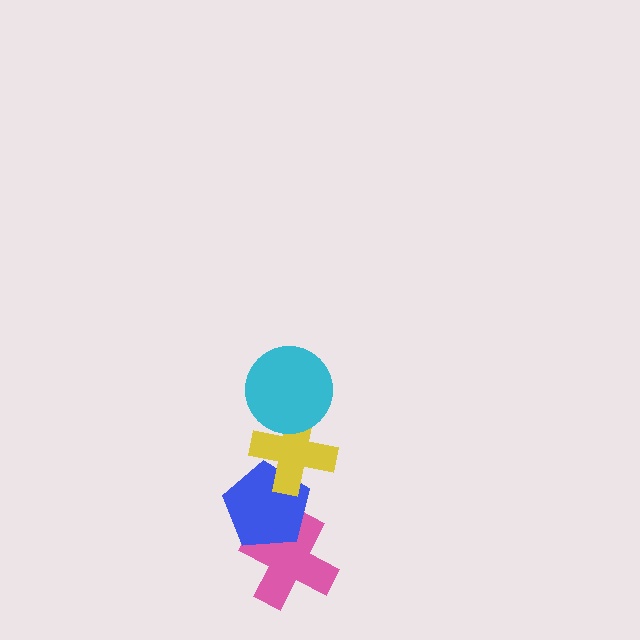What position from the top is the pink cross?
The pink cross is 4th from the top.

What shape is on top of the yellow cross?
The cyan circle is on top of the yellow cross.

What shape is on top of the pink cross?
The blue pentagon is on top of the pink cross.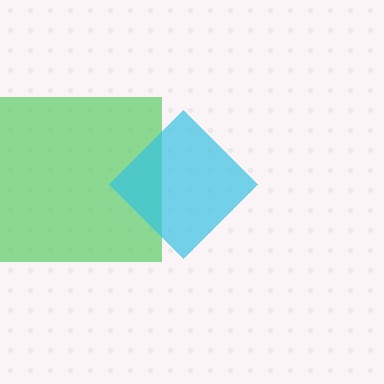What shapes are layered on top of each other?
The layered shapes are: a green square, a cyan diamond.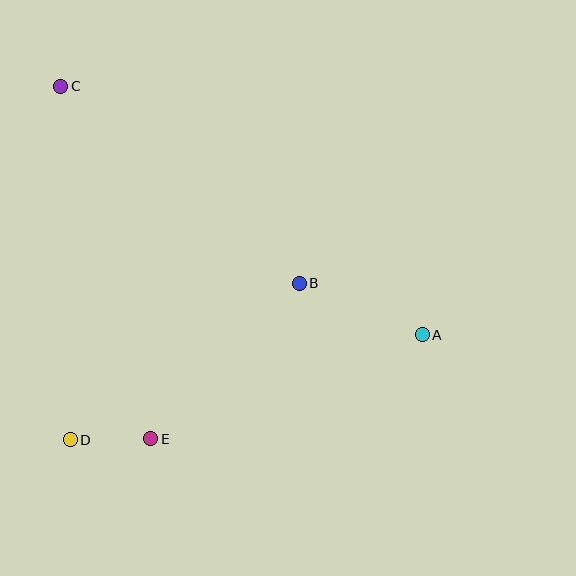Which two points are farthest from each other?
Points A and C are farthest from each other.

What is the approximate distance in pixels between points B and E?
The distance between B and E is approximately 215 pixels.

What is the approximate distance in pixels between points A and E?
The distance between A and E is approximately 291 pixels.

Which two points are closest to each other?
Points D and E are closest to each other.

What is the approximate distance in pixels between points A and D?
The distance between A and D is approximately 367 pixels.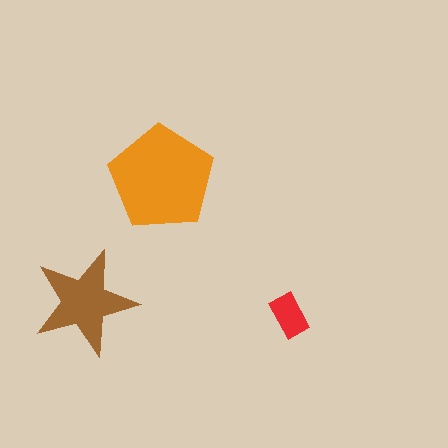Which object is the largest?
The orange pentagon.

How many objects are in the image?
There are 3 objects in the image.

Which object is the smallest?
The red rectangle.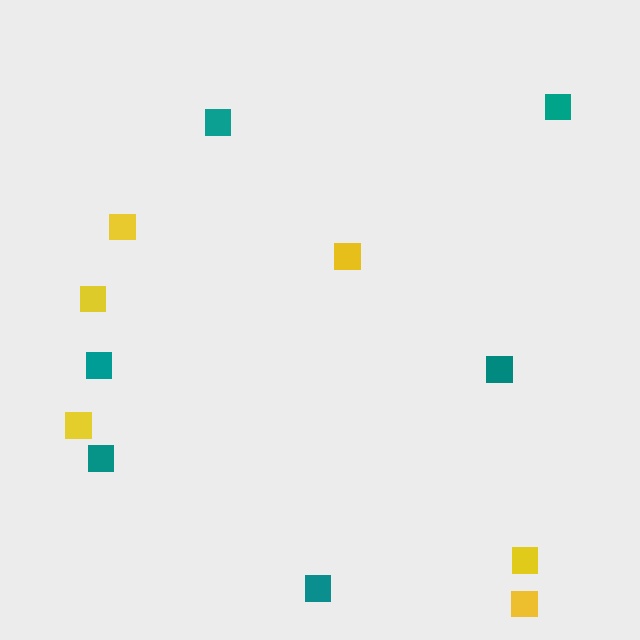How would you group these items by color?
There are 2 groups: one group of yellow squares (6) and one group of teal squares (6).